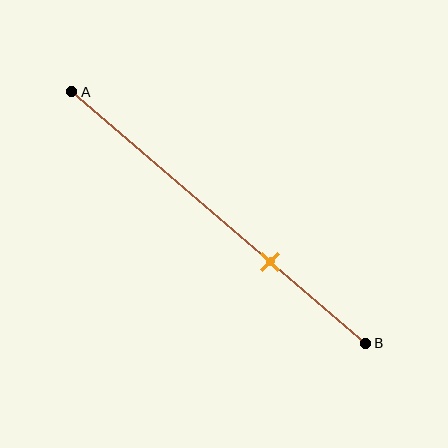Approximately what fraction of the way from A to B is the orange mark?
The orange mark is approximately 70% of the way from A to B.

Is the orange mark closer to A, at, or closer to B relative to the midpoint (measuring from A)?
The orange mark is closer to point B than the midpoint of segment AB.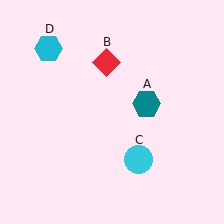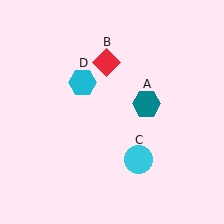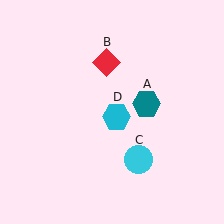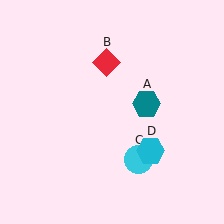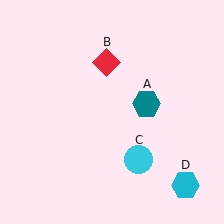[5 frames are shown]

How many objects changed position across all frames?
1 object changed position: cyan hexagon (object D).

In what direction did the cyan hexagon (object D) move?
The cyan hexagon (object D) moved down and to the right.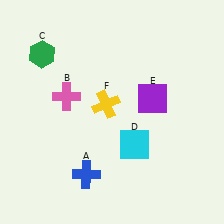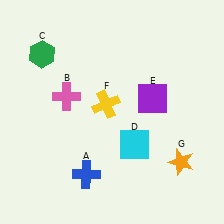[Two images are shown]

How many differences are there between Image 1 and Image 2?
There is 1 difference between the two images.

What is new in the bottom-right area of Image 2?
An orange star (G) was added in the bottom-right area of Image 2.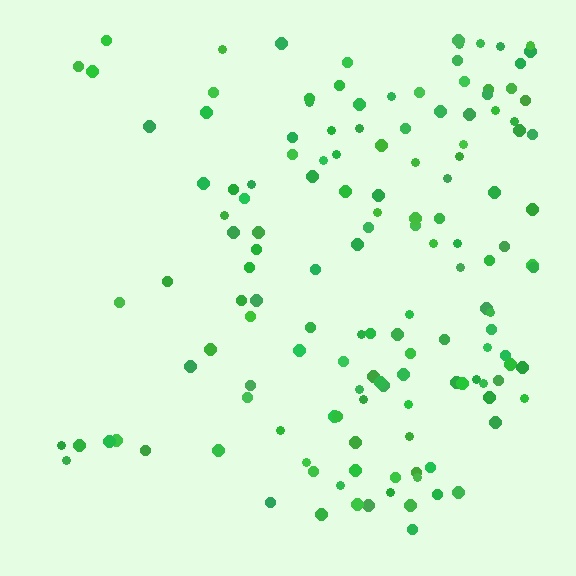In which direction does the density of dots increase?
From left to right, with the right side densest.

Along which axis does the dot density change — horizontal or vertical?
Horizontal.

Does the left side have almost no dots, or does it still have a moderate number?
Still a moderate number, just noticeably fewer than the right.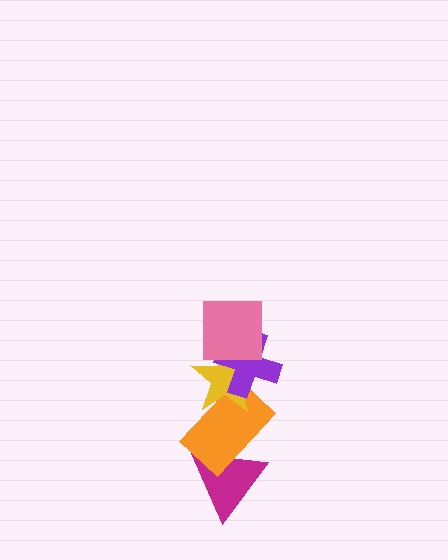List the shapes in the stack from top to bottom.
From top to bottom: the pink square, the purple cross, the yellow star, the orange rectangle, the magenta triangle.